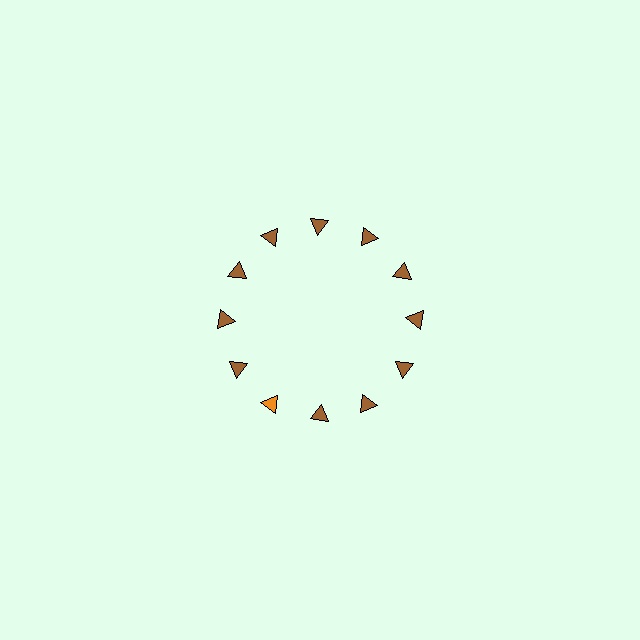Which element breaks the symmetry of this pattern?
The orange triangle at roughly the 7 o'clock position breaks the symmetry. All other shapes are brown triangles.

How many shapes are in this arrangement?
There are 12 shapes arranged in a ring pattern.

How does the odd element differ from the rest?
It has a different color: orange instead of brown.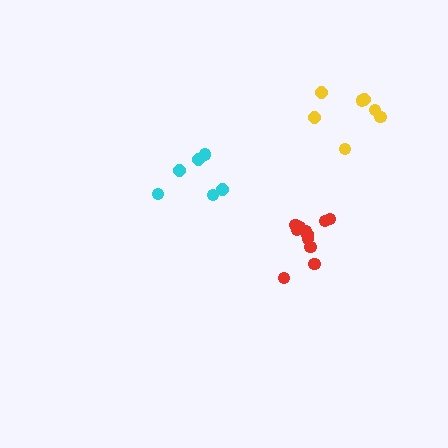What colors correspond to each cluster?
The clusters are colored: yellow, cyan, red.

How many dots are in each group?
Group 1: 7 dots, Group 2: 6 dots, Group 3: 11 dots (24 total).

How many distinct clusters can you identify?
There are 3 distinct clusters.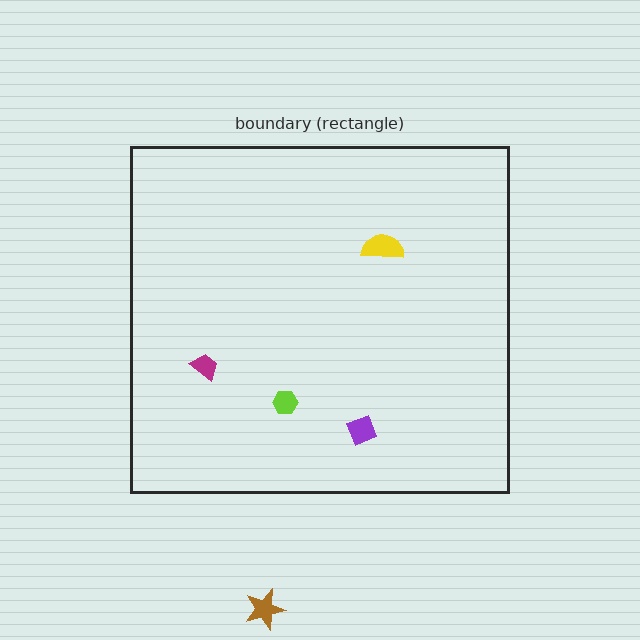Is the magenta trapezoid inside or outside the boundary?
Inside.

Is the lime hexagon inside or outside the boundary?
Inside.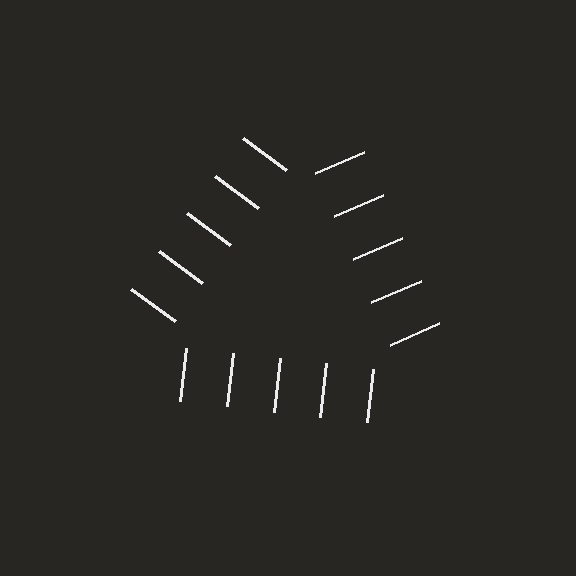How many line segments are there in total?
15 — 5 along each of the 3 edges.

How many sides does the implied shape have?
3 sides — the line-ends trace a triangle.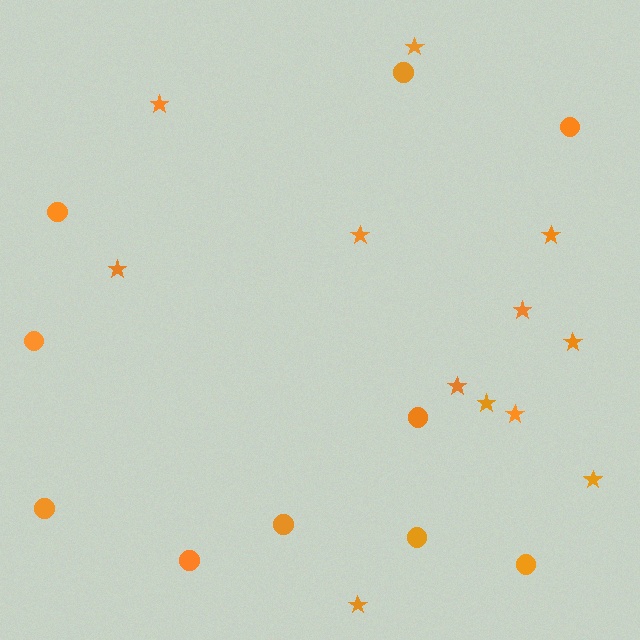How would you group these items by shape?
There are 2 groups: one group of circles (10) and one group of stars (12).